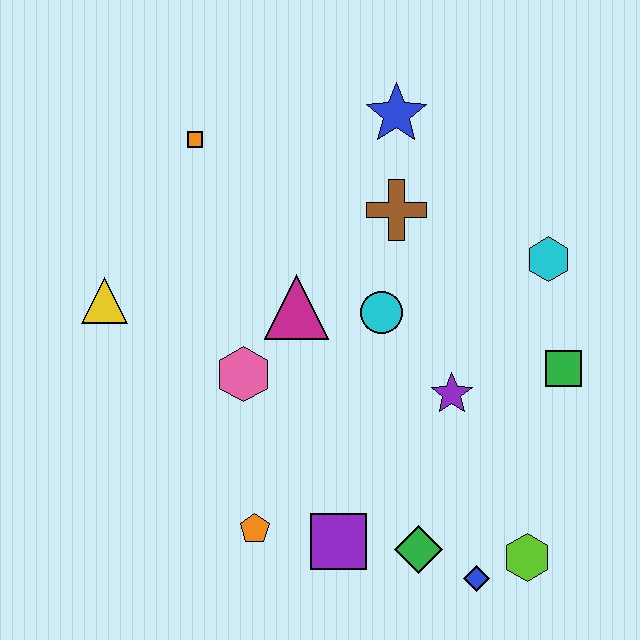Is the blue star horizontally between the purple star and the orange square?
Yes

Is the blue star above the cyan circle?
Yes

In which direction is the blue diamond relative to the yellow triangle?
The blue diamond is to the right of the yellow triangle.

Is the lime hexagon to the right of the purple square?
Yes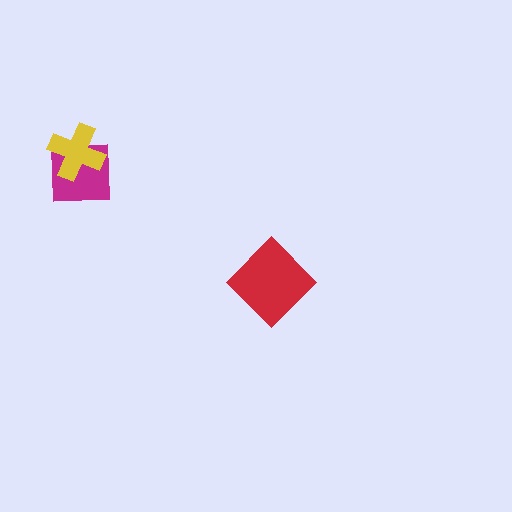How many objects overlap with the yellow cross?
1 object overlaps with the yellow cross.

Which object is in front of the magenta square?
The yellow cross is in front of the magenta square.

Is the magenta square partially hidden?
Yes, it is partially covered by another shape.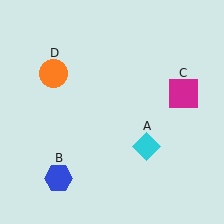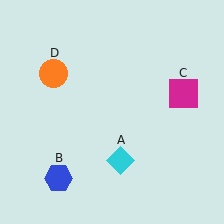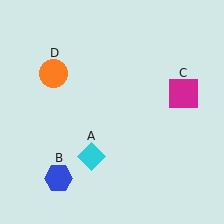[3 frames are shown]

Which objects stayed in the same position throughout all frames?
Blue hexagon (object B) and magenta square (object C) and orange circle (object D) remained stationary.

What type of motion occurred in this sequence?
The cyan diamond (object A) rotated clockwise around the center of the scene.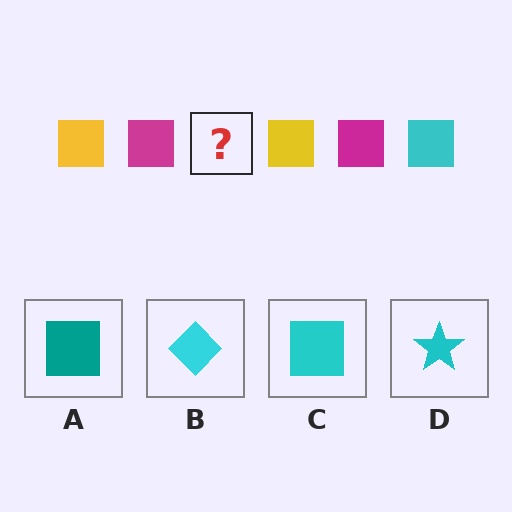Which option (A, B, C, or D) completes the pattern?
C.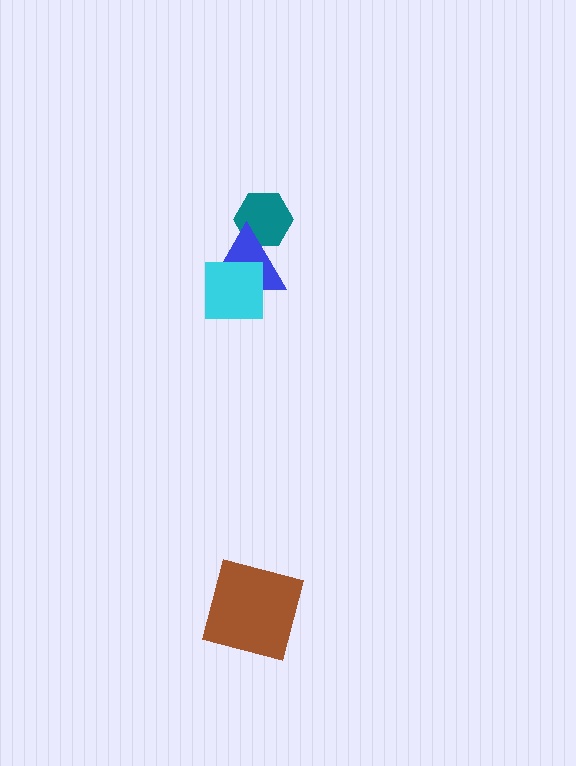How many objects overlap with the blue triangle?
2 objects overlap with the blue triangle.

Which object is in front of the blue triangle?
The cyan square is in front of the blue triangle.